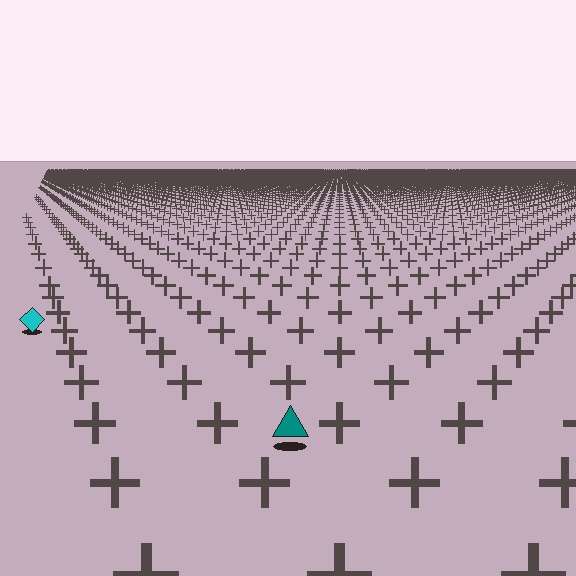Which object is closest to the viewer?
The teal triangle is closest. The texture marks near it are larger and more spread out.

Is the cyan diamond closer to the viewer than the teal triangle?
No. The teal triangle is closer — you can tell from the texture gradient: the ground texture is coarser near it.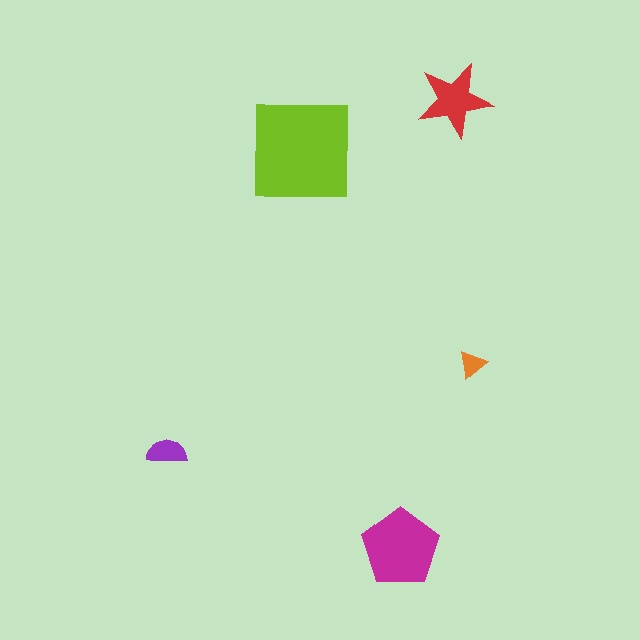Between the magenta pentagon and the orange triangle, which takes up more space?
The magenta pentagon.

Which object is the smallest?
The orange triangle.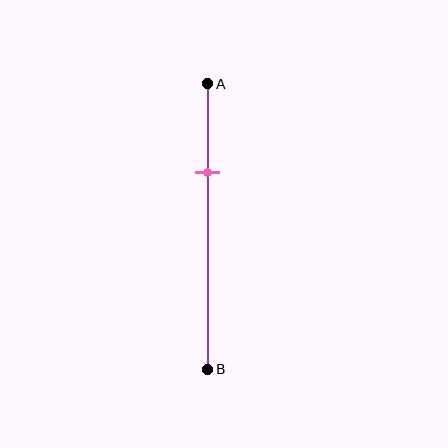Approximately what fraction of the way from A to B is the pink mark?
The pink mark is approximately 30% of the way from A to B.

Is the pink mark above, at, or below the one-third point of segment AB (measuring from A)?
The pink mark is approximately at the one-third point of segment AB.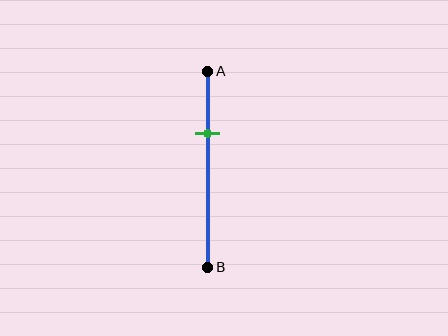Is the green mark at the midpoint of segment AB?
No, the mark is at about 30% from A, not at the 50% midpoint.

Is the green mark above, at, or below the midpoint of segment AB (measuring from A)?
The green mark is above the midpoint of segment AB.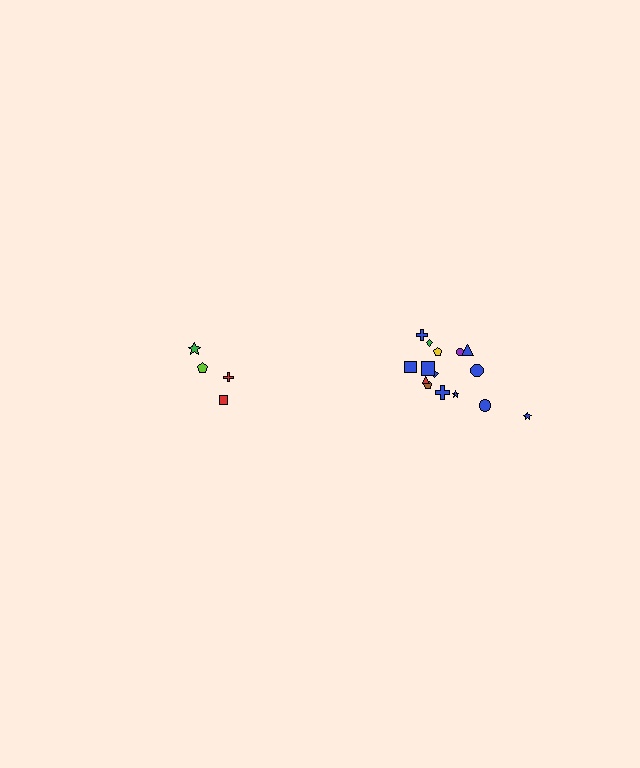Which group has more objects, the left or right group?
The right group.